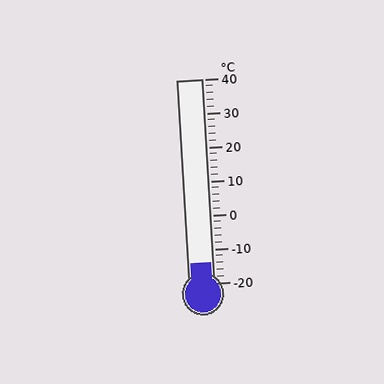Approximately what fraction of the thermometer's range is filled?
The thermometer is filled to approximately 10% of its range.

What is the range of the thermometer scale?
The thermometer scale ranges from -20°C to 40°C.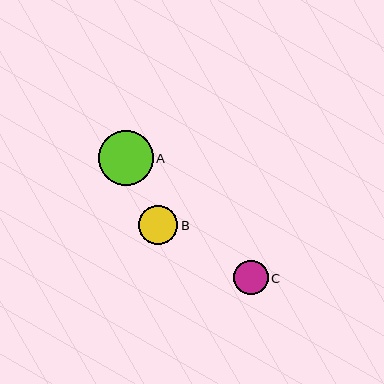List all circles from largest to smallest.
From largest to smallest: A, B, C.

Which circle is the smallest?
Circle C is the smallest with a size of approximately 34 pixels.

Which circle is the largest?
Circle A is the largest with a size of approximately 54 pixels.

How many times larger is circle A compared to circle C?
Circle A is approximately 1.6 times the size of circle C.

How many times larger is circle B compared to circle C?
Circle B is approximately 1.1 times the size of circle C.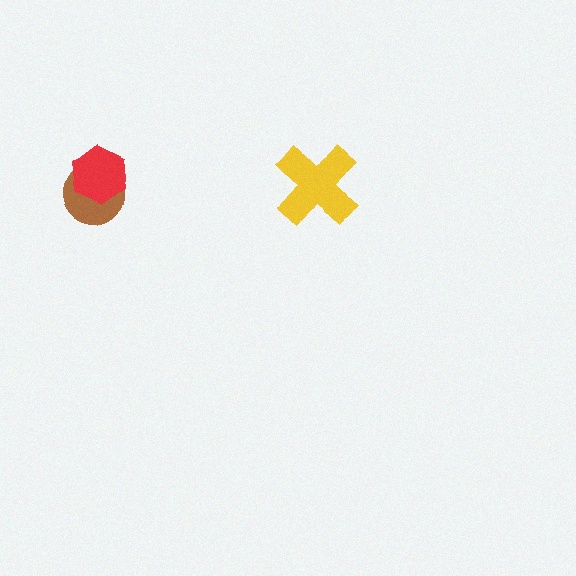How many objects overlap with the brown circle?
1 object overlaps with the brown circle.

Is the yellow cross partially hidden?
No, no other shape covers it.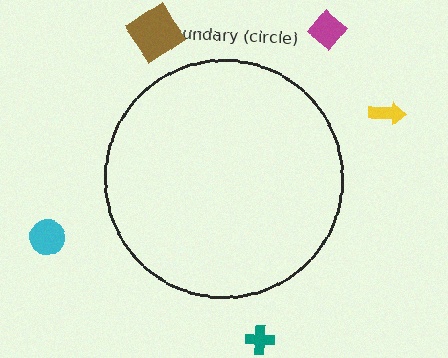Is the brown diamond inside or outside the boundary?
Outside.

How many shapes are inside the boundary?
0 inside, 5 outside.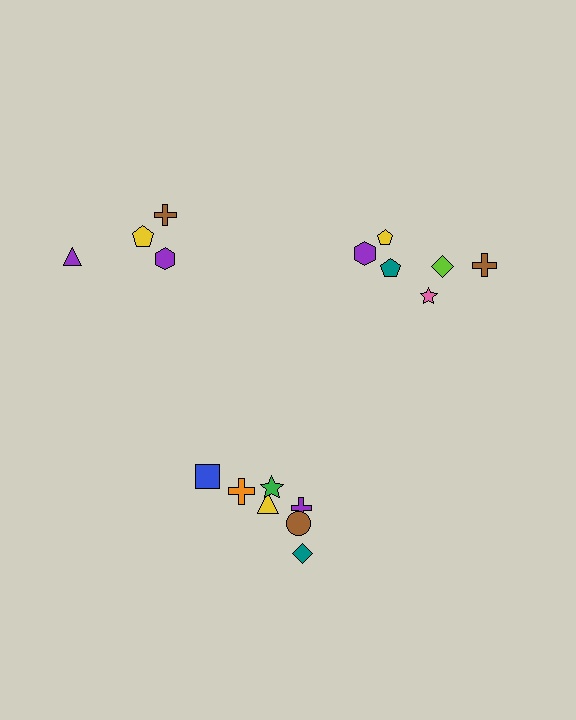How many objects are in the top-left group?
There are 4 objects.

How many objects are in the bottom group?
There are 7 objects.